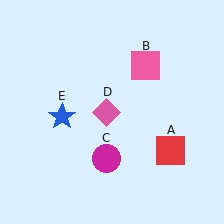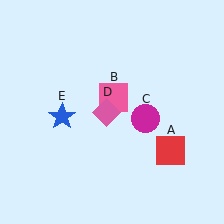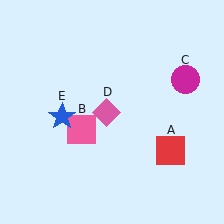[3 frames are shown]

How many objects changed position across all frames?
2 objects changed position: pink square (object B), magenta circle (object C).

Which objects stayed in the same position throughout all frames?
Red square (object A) and pink diamond (object D) and blue star (object E) remained stationary.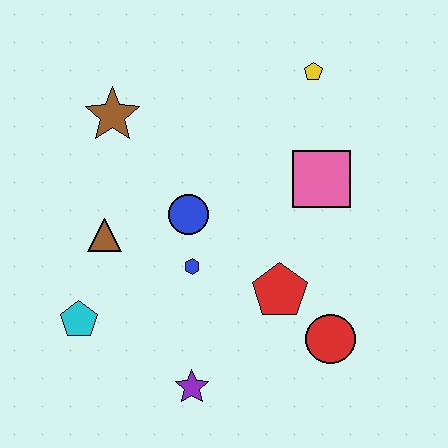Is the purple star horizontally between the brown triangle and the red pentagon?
Yes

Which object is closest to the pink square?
The yellow pentagon is closest to the pink square.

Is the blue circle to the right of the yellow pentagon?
No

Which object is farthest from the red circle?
The brown star is farthest from the red circle.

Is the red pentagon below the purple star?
No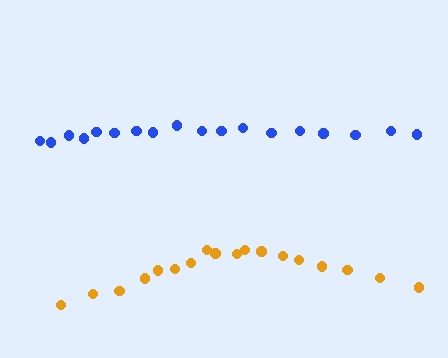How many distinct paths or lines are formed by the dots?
There are 2 distinct paths.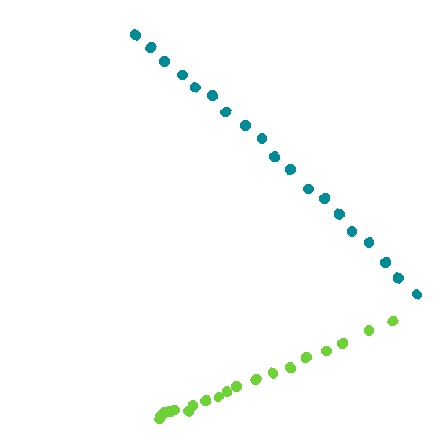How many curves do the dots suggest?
There are 2 distinct paths.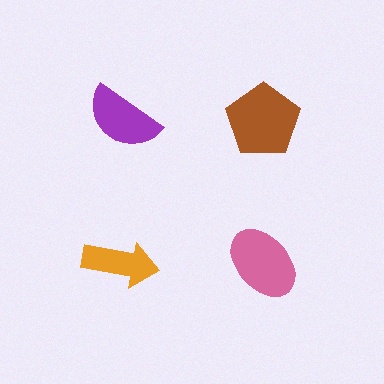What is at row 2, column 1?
An orange arrow.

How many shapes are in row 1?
2 shapes.